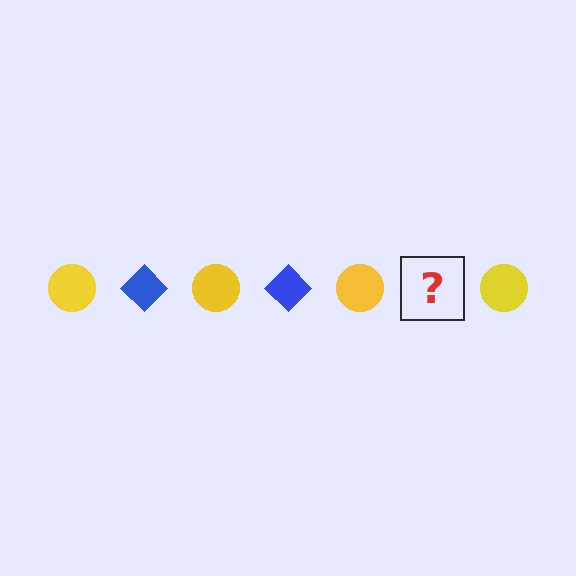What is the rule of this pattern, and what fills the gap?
The rule is that the pattern alternates between yellow circle and blue diamond. The gap should be filled with a blue diamond.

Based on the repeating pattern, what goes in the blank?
The blank should be a blue diamond.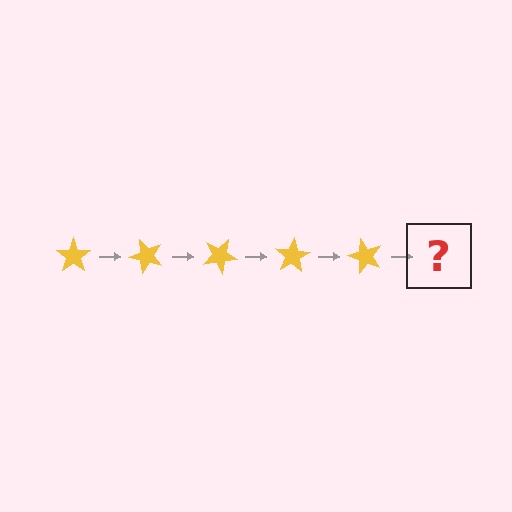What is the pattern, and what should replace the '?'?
The pattern is that the star rotates 50 degrees each step. The '?' should be a yellow star rotated 250 degrees.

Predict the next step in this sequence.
The next step is a yellow star rotated 250 degrees.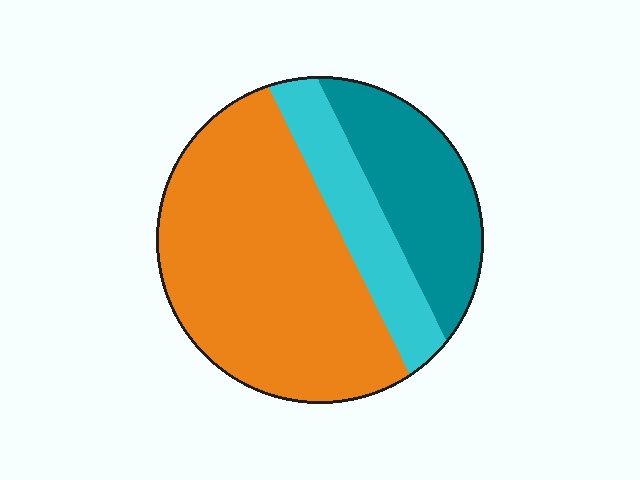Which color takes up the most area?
Orange, at roughly 60%.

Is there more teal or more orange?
Orange.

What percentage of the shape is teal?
Teal takes up about one quarter (1/4) of the shape.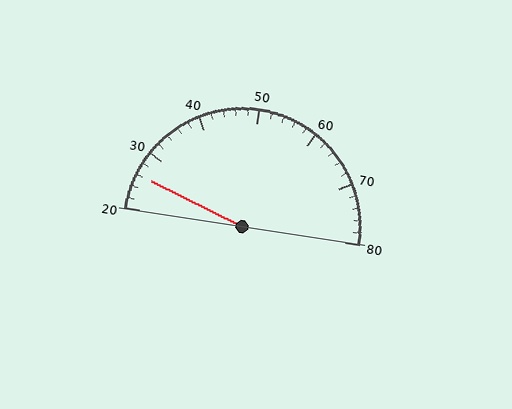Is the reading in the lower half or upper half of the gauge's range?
The reading is in the lower half of the range (20 to 80).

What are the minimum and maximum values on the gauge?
The gauge ranges from 20 to 80.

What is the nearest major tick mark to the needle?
The nearest major tick mark is 30.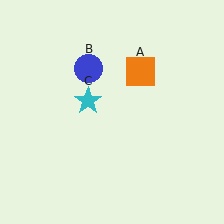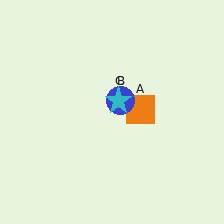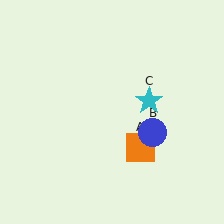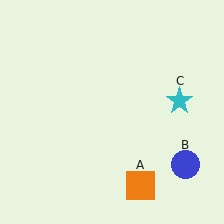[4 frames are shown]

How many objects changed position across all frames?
3 objects changed position: orange square (object A), blue circle (object B), cyan star (object C).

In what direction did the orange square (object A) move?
The orange square (object A) moved down.